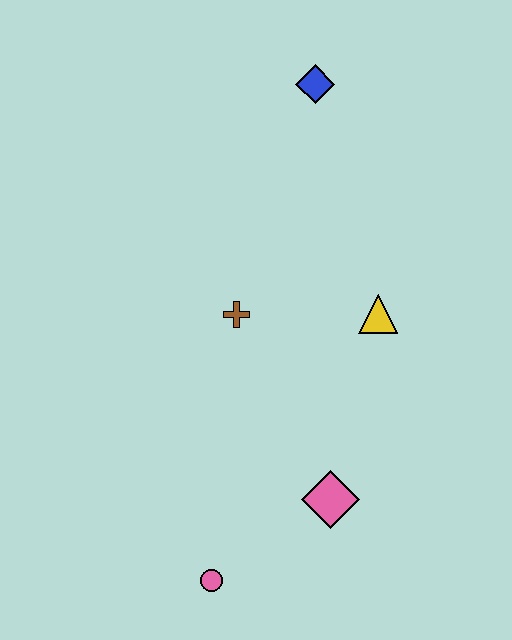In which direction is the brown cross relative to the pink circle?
The brown cross is above the pink circle.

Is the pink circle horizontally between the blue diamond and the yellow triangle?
No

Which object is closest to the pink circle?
The pink diamond is closest to the pink circle.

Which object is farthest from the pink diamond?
The blue diamond is farthest from the pink diamond.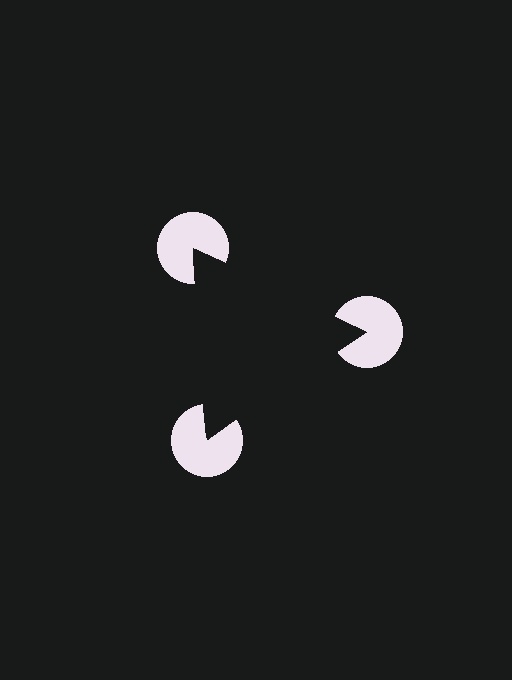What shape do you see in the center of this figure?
An illusory triangle — its edges are inferred from the aligned wedge cuts in the pac-man discs, not physically drawn.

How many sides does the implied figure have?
3 sides.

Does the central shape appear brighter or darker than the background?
It typically appears slightly darker than the background, even though no actual brightness change is drawn.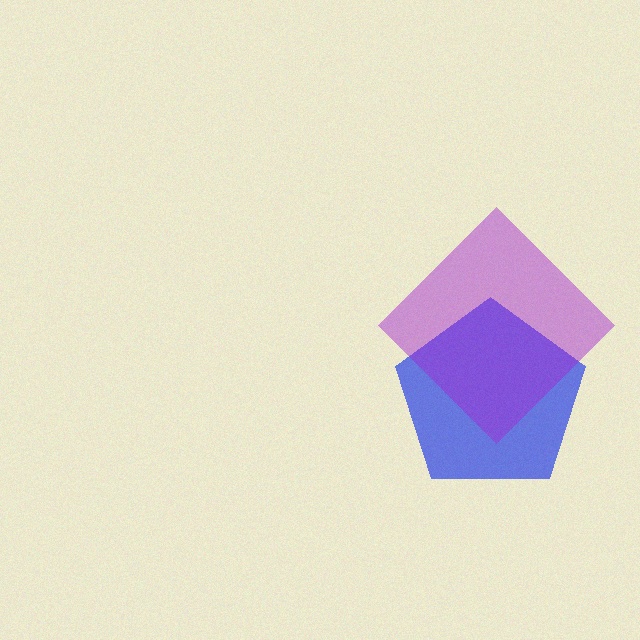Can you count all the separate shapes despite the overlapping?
Yes, there are 2 separate shapes.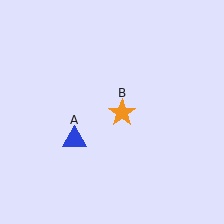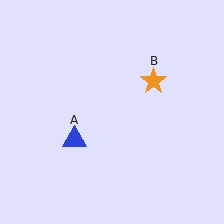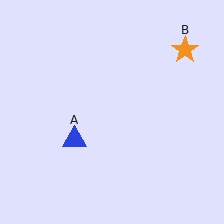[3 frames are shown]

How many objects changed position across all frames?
1 object changed position: orange star (object B).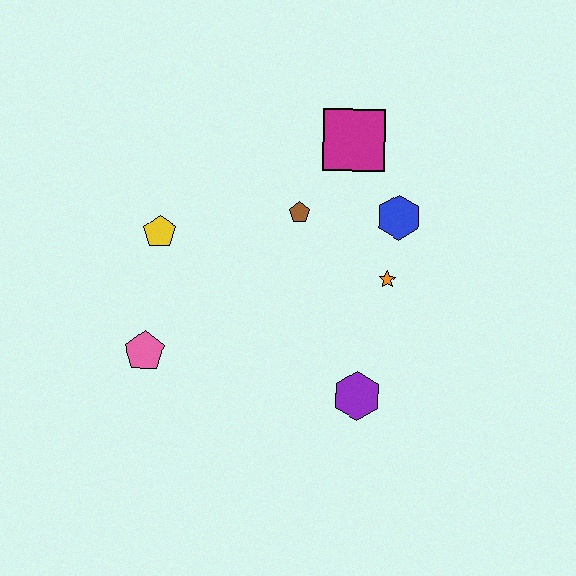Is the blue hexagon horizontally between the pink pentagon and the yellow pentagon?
No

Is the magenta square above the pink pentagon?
Yes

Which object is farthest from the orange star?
The pink pentagon is farthest from the orange star.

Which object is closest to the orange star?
The blue hexagon is closest to the orange star.